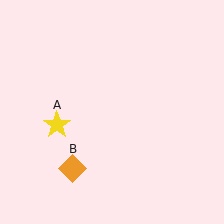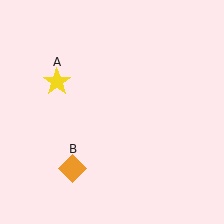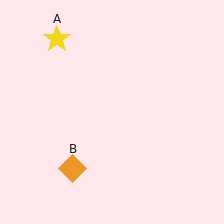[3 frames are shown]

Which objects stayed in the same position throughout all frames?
Orange diamond (object B) remained stationary.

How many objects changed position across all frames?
1 object changed position: yellow star (object A).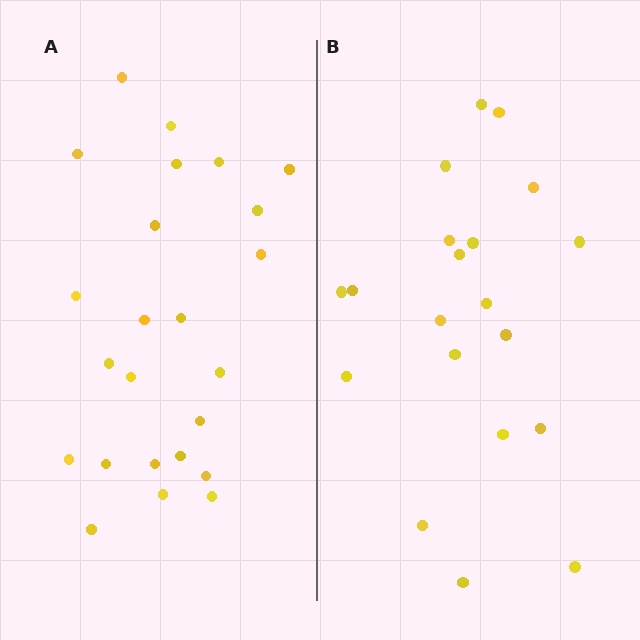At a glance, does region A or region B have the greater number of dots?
Region A (the left region) has more dots.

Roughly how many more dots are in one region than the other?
Region A has about 4 more dots than region B.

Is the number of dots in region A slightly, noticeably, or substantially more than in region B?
Region A has only slightly more — the two regions are fairly close. The ratio is roughly 1.2 to 1.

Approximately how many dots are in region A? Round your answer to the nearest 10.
About 20 dots. (The exact count is 24, which rounds to 20.)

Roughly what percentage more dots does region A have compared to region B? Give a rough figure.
About 20% more.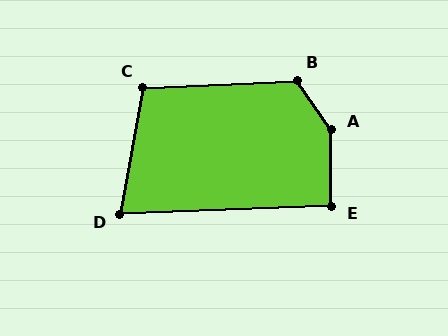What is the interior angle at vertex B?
Approximately 122 degrees (obtuse).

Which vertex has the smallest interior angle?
D, at approximately 77 degrees.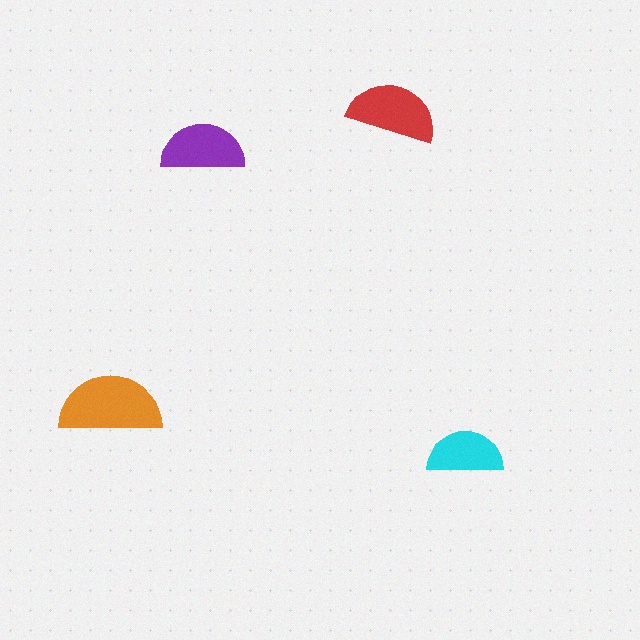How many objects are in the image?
There are 4 objects in the image.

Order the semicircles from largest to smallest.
the orange one, the red one, the purple one, the cyan one.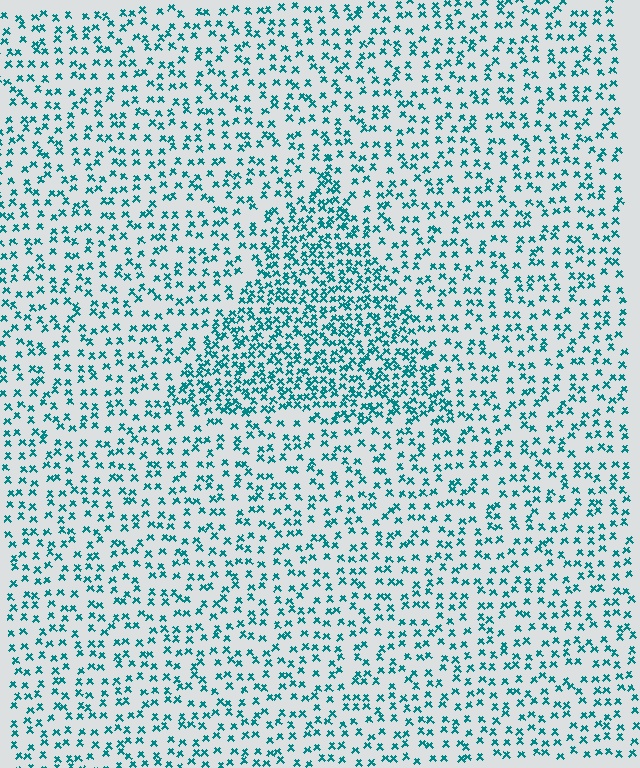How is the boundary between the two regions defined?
The boundary is defined by a change in element density (approximately 2.0x ratio). All elements are the same color, size, and shape.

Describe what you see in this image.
The image contains small teal elements arranged at two different densities. A triangle-shaped region is visible where the elements are more densely packed than the surrounding area.